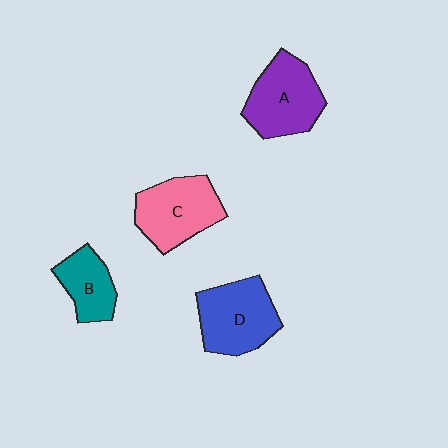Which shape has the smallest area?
Shape B (teal).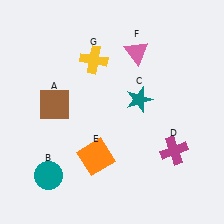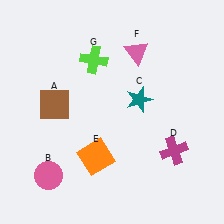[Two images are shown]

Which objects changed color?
B changed from teal to pink. G changed from yellow to lime.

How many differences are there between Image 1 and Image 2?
There are 2 differences between the two images.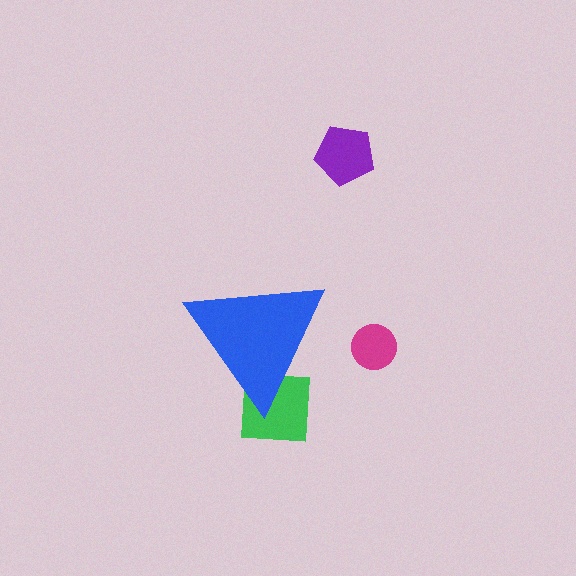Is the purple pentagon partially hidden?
No, the purple pentagon is fully visible.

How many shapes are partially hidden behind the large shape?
1 shape is partially hidden.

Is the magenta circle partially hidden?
No, the magenta circle is fully visible.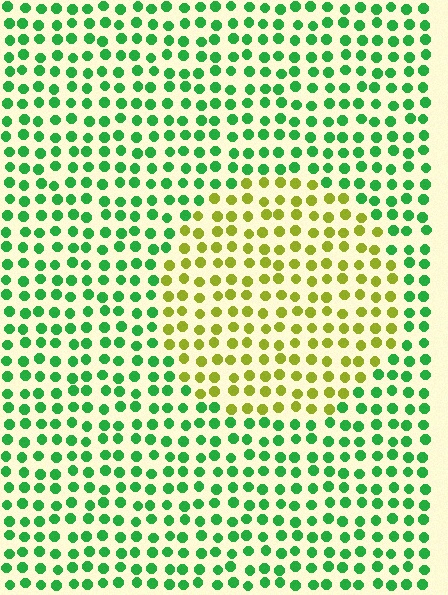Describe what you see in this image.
The image is filled with small green elements in a uniform arrangement. A circle-shaped region is visible where the elements are tinted to a slightly different hue, forming a subtle color boundary.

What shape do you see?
I see a circle.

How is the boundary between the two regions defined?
The boundary is defined purely by a slight shift in hue (about 59 degrees). Spacing, size, and orientation are identical on both sides.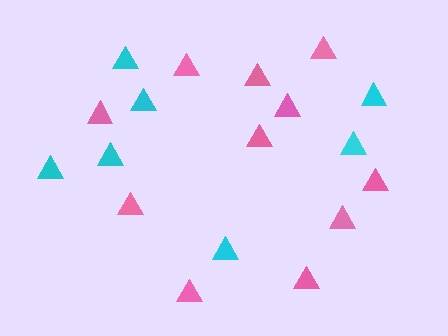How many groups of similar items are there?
There are 2 groups: one group of cyan triangles (7) and one group of pink triangles (11).